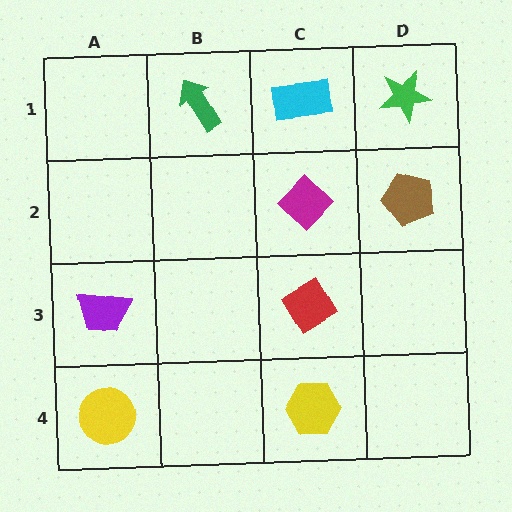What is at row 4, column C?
A yellow hexagon.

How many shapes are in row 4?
2 shapes.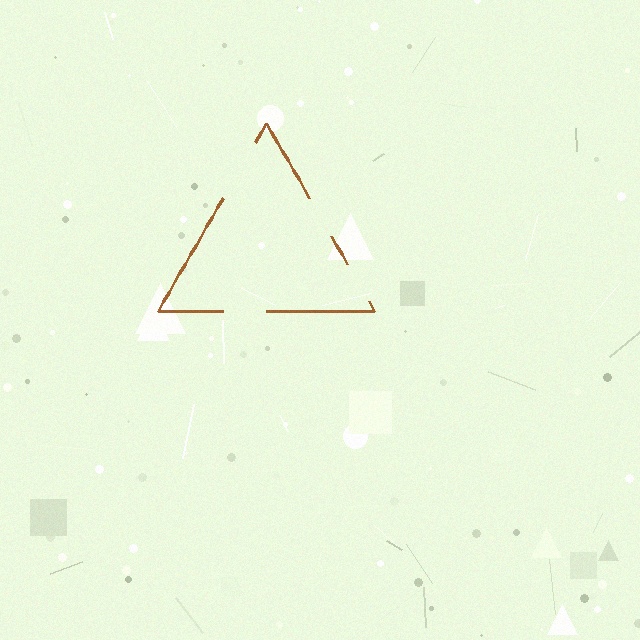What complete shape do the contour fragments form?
The contour fragments form a triangle.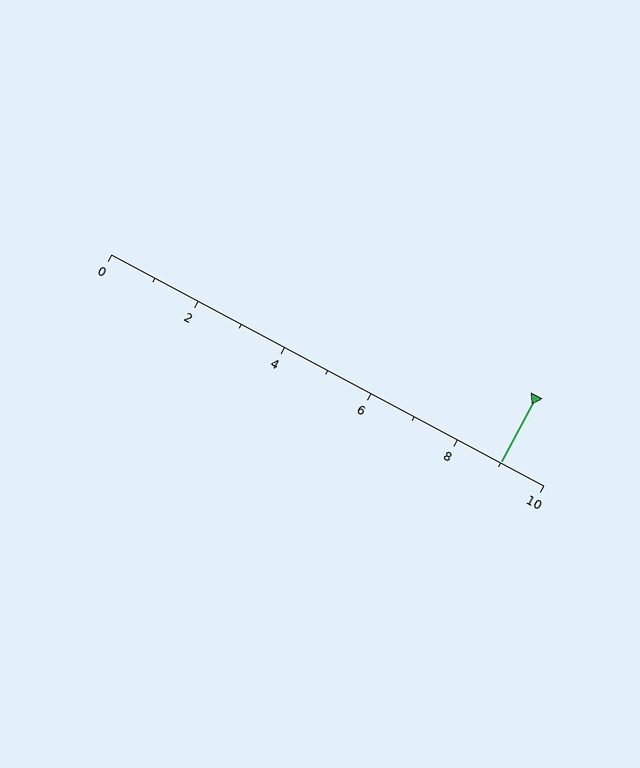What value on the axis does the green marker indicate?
The marker indicates approximately 9.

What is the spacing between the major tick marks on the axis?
The major ticks are spaced 2 apart.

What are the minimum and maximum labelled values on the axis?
The axis runs from 0 to 10.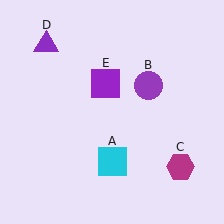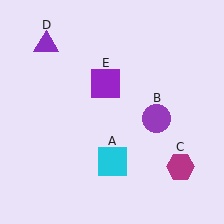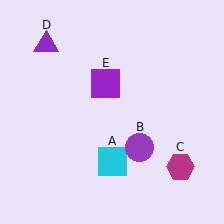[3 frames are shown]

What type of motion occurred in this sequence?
The purple circle (object B) rotated clockwise around the center of the scene.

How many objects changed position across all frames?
1 object changed position: purple circle (object B).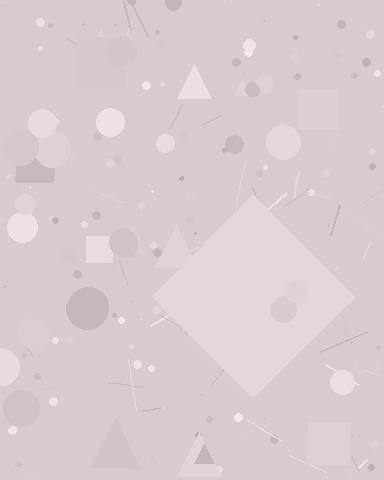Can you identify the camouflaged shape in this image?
The camouflaged shape is a diamond.